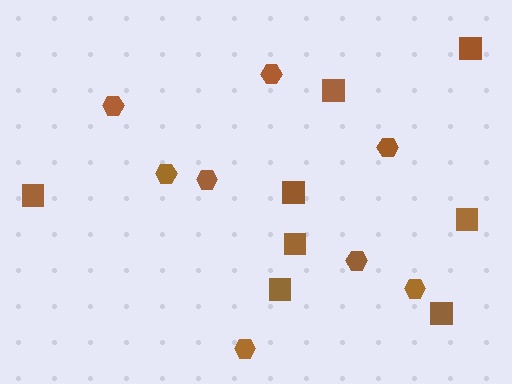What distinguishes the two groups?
There are 2 groups: one group of squares (8) and one group of hexagons (8).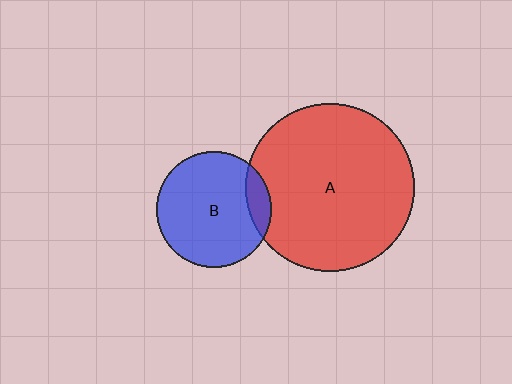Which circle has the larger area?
Circle A (red).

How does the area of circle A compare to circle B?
Approximately 2.1 times.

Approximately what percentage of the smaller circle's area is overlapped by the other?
Approximately 10%.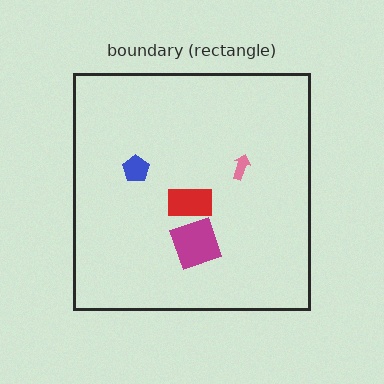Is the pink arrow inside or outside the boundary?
Inside.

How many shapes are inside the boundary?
4 inside, 0 outside.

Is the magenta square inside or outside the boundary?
Inside.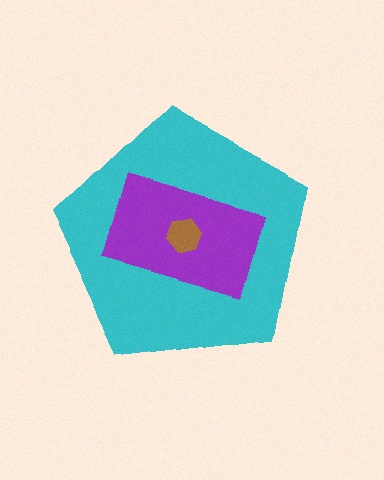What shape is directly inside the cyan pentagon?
The purple rectangle.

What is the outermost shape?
The cyan pentagon.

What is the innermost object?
The brown hexagon.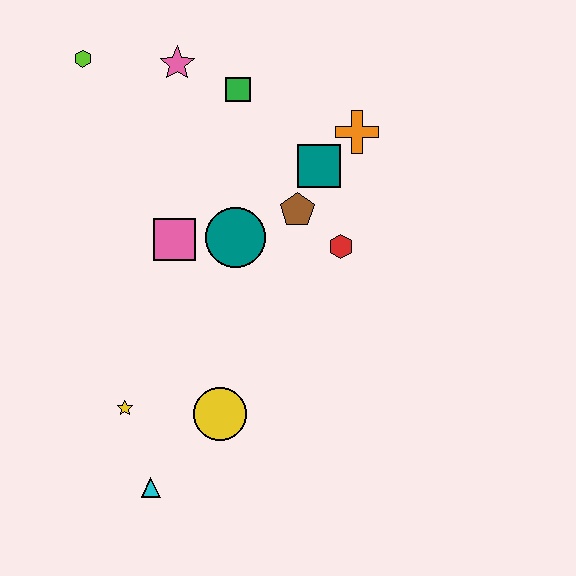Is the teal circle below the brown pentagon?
Yes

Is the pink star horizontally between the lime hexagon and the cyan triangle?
No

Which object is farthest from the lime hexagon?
The cyan triangle is farthest from the lime hexagon.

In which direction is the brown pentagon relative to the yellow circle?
The brown pentagon is above the yellow circle.